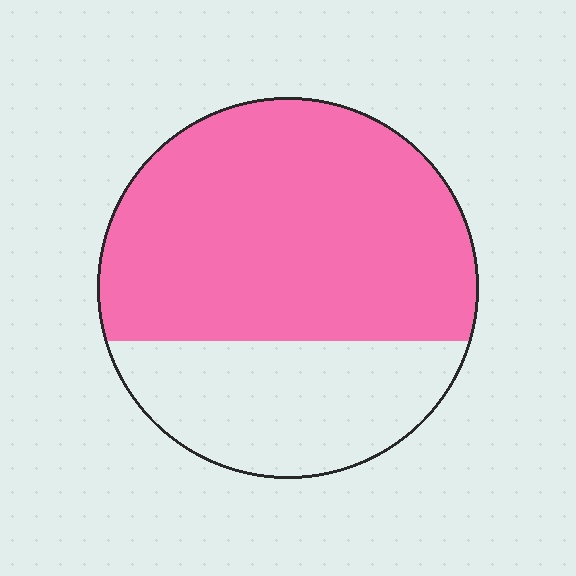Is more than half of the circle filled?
Yes.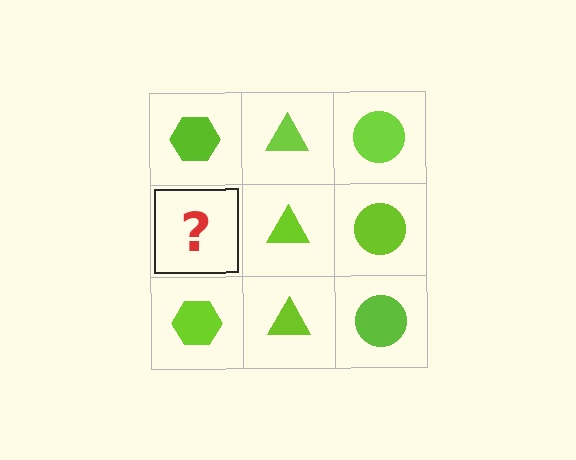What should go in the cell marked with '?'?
The missing cell should contain a lime hexagon.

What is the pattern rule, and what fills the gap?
The rule is that each column has a consistent shape. The gap should be filled with a lime hexagon.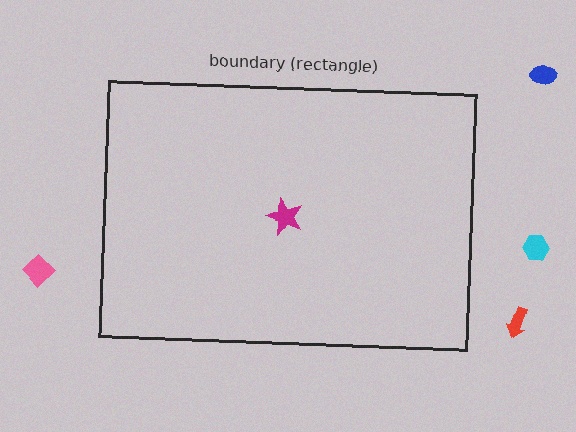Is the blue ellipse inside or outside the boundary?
Outside.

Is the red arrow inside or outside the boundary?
Outside.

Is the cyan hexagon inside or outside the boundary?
Outside.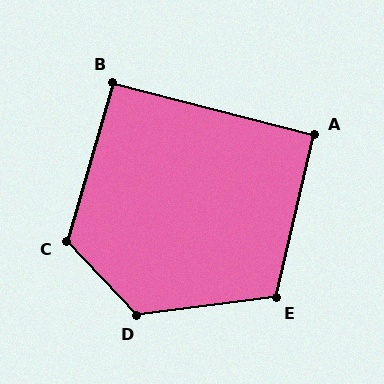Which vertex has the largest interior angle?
D, at approximately 126 degrees.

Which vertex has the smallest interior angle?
A, at approximately 91 degrees.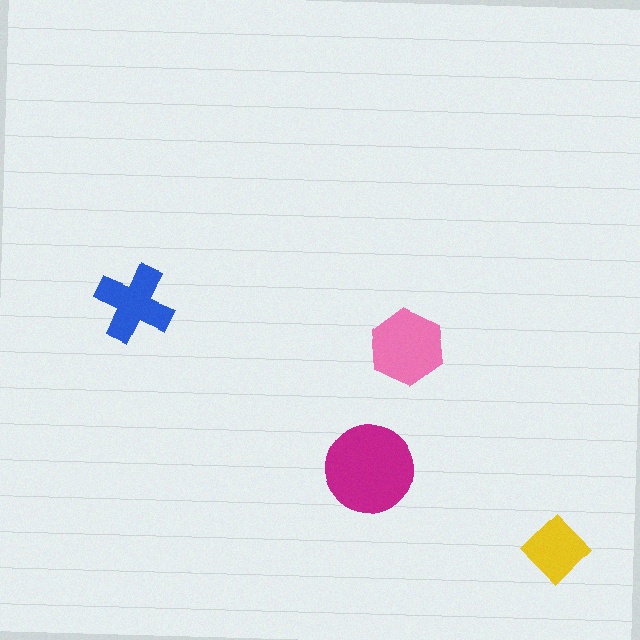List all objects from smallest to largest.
The yellow diamond, the blue cross, the pink hexagon, the magenta circle.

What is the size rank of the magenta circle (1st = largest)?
1st.